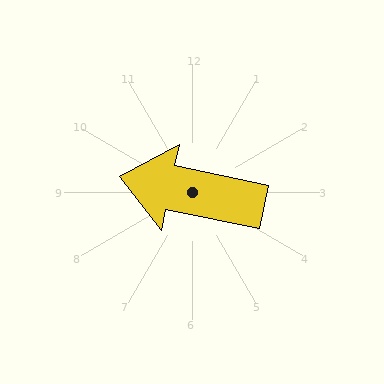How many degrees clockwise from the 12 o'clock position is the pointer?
Approximately 282 degrees.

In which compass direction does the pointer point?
West.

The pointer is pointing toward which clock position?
Roughly 9 o'clock.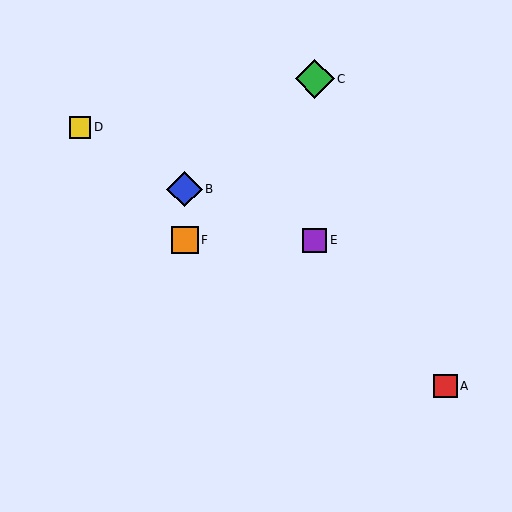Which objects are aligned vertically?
Objects C, E are aligned vertically.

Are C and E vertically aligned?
Yes, both are at x≈315.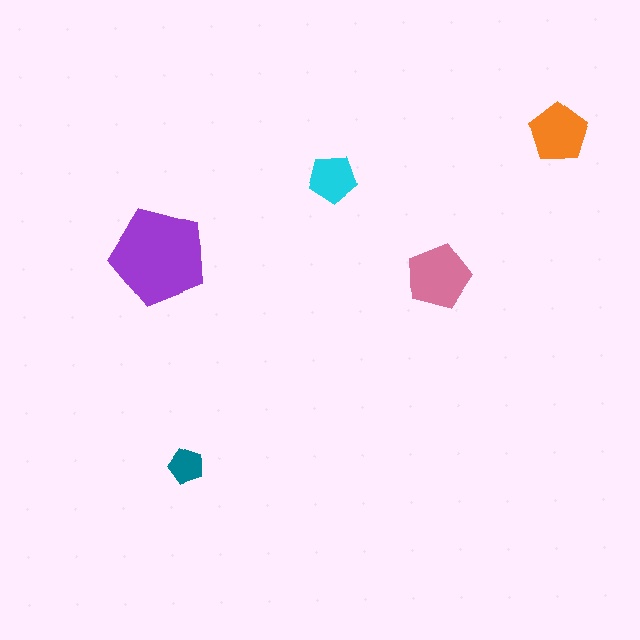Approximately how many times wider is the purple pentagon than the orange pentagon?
About 1.5 times wider.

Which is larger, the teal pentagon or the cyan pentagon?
The cyan one.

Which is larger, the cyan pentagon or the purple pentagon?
The purple one.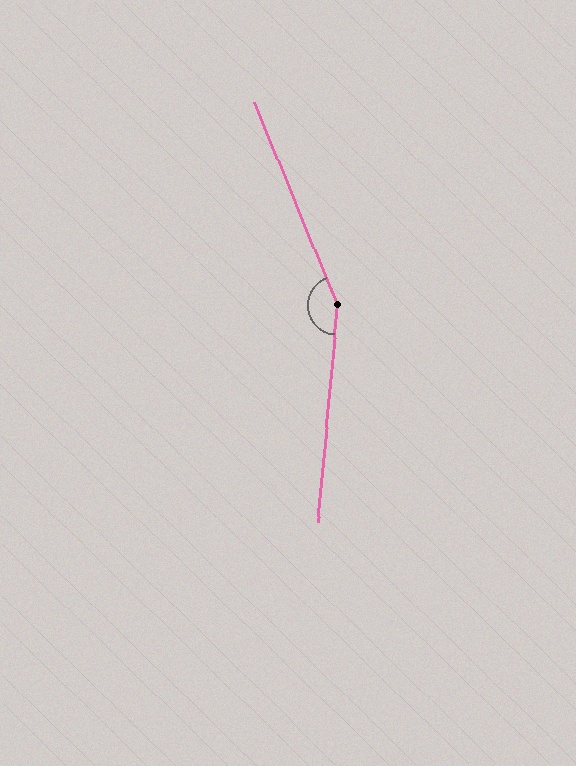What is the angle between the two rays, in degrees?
Approximately 152 degrees.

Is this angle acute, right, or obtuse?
It is obtuse.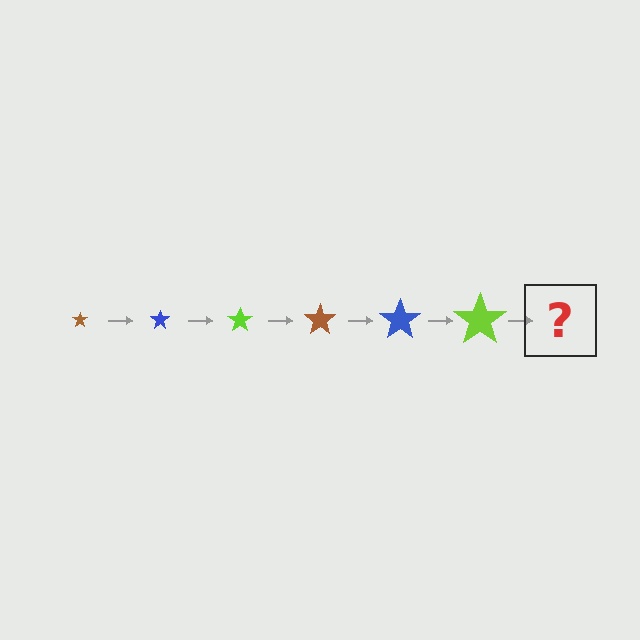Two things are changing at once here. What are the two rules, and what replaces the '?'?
The two rules are that the star grows larger each step and the color cycles through brown, blue, and lime. The '?' should be a brown star, larger than the previous one.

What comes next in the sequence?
The next element should be a brown star, larger than the previous one.